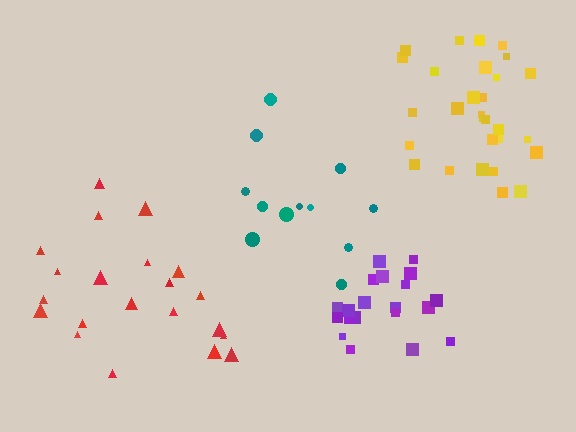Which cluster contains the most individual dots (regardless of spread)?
Yellow (29).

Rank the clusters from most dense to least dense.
purple, yellow, red, teal.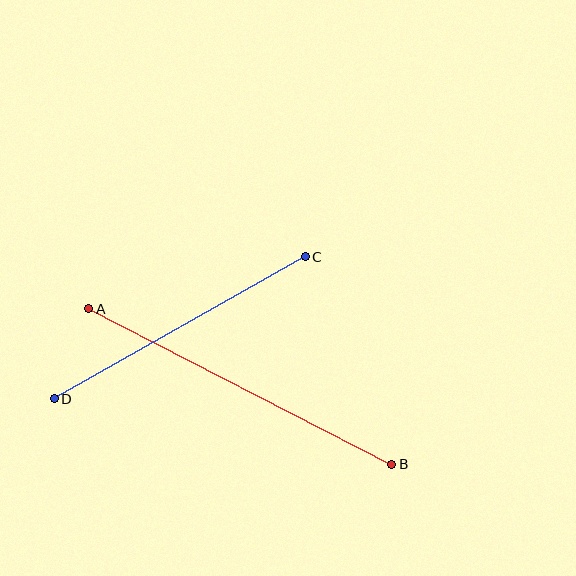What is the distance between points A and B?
The distance is approximately 341 pixels.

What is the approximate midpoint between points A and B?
The midpoint is at approximately (240, 386) pixels.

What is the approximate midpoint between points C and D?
The midpoint is at approximately (180, 328) pixels.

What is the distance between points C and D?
The distance is approximately 288 pixels.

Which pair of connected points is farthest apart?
Points A and B are farthest apart.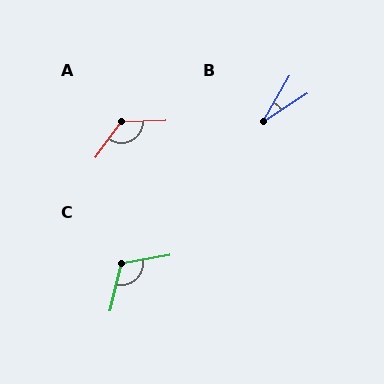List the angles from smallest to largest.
B (28°), C (113°), A (128°).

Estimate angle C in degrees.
Approximately 113 degrees.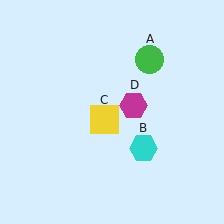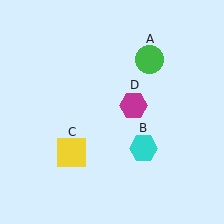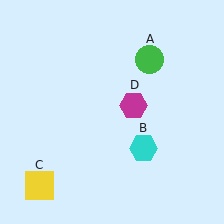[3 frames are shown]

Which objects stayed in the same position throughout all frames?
Green circle (object A) and cyan hexagon (object B) and magenta hexagon (object D) remained stationary.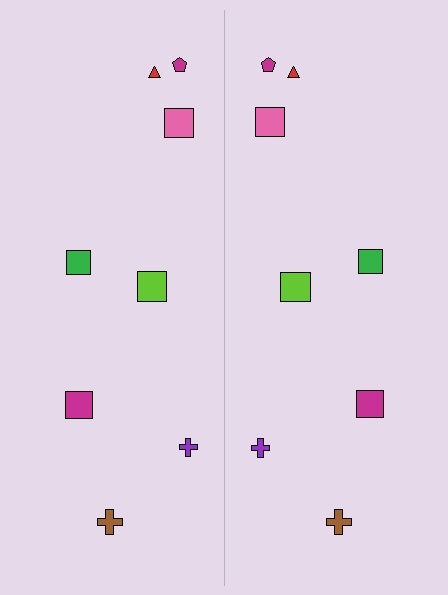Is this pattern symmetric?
Yes, this pattern has bilateral (reflection) symmetry.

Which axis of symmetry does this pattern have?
The pattern has a vertical axis of symmetry running through the center of the image.